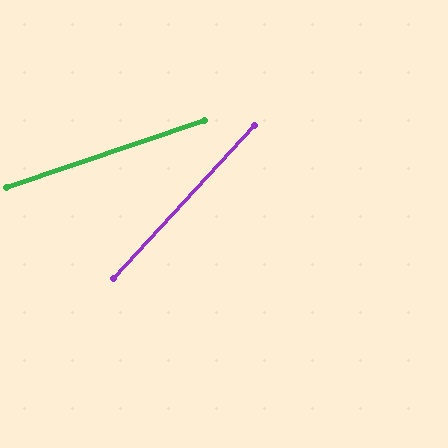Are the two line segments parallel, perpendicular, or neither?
Neither parallel nor perpendicular — they differ by about 29°.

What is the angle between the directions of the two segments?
Approximately 29 degrees.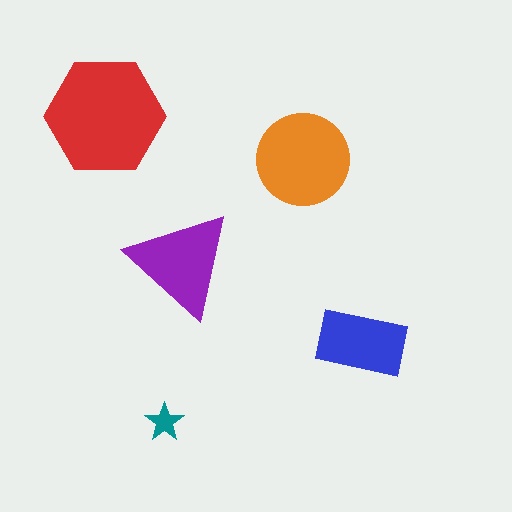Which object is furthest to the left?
The red hexagon is leftmost.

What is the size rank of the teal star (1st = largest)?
5th.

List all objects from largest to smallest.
The red hexagon, the orange circle, the purple triangle, the blue rectangle, the teal star.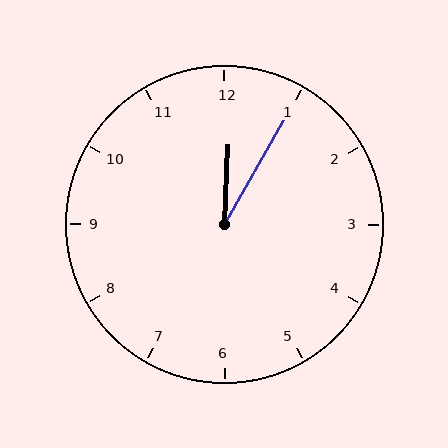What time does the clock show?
12:05.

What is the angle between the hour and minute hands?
Approximately 28 degrees.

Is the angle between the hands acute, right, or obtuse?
It is acute.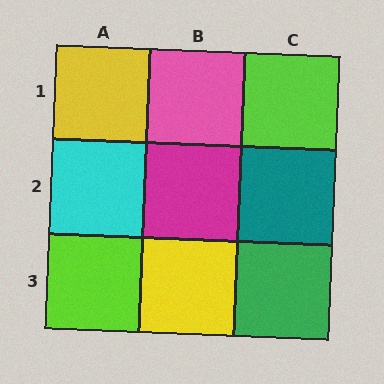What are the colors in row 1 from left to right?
Yellow, pink, lime.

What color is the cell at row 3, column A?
Lime.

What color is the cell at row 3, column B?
Yellow.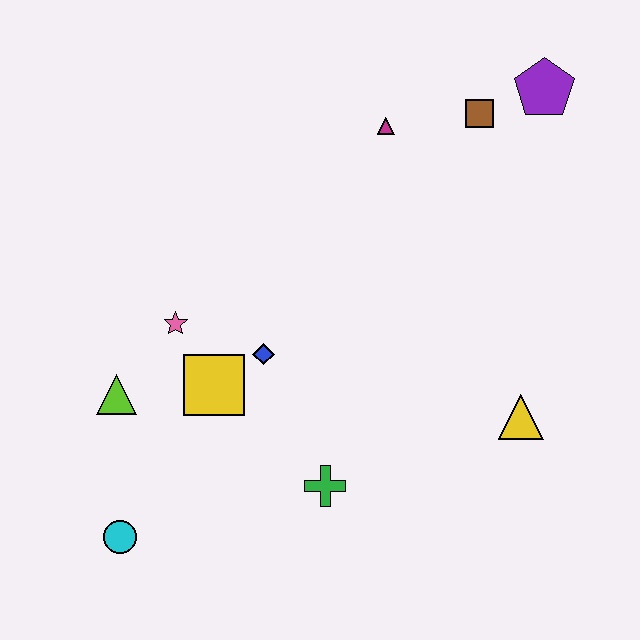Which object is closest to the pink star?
The yellow square is closest to the pink star.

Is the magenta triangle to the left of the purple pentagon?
Yes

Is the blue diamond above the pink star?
No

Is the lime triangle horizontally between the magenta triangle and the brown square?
No